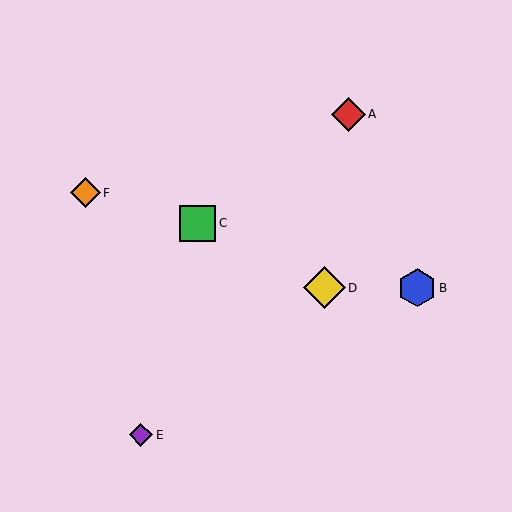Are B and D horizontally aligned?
Yes, both are at y≈288.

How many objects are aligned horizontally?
2 objects (B, D) are aligned horizontally.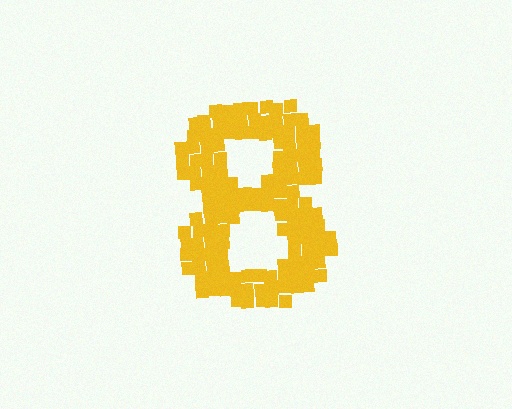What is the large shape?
The large shape is the digit 8.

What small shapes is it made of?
It is made of small squares.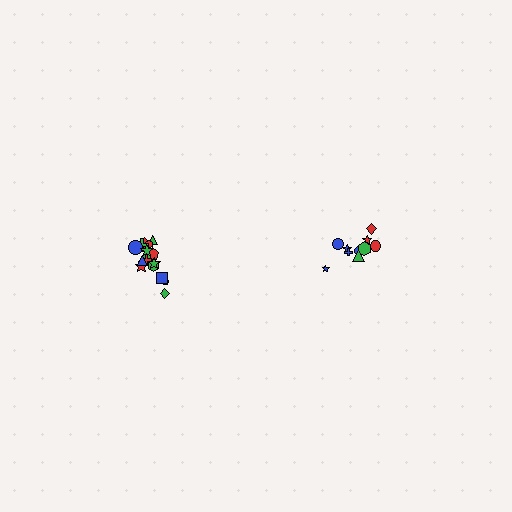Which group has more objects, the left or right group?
The left group.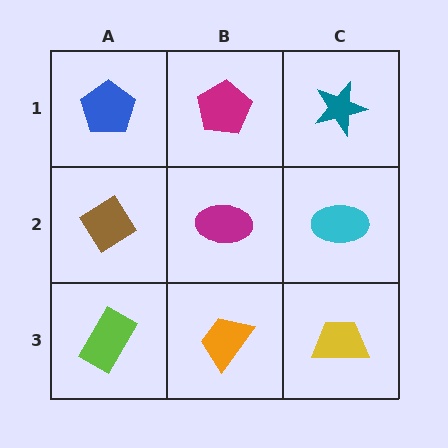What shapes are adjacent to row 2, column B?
A magenta pentagon (row 1, column B), an orange trapezoid (row 3, column B), a brown diamond (row 2, column A), a cyan ellipse (row 2, column C).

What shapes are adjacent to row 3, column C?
A cyan ellipse (row 2, column C), an orange trapezoid (row 3, column B).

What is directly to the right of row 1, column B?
A teal star.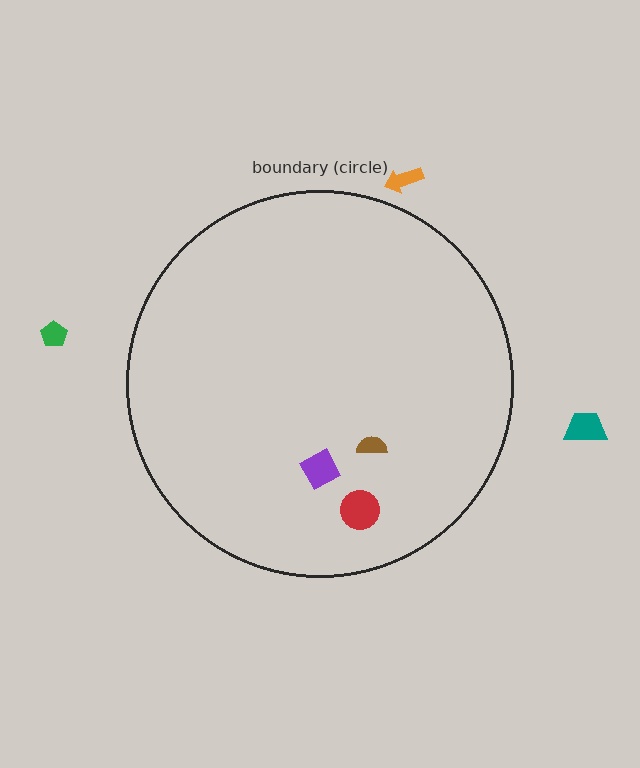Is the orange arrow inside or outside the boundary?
Outside.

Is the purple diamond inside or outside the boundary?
Inside.